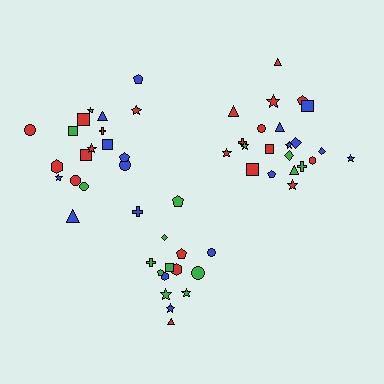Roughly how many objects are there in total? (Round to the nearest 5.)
Roughly 55 objects in total.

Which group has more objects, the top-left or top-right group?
The top-right group.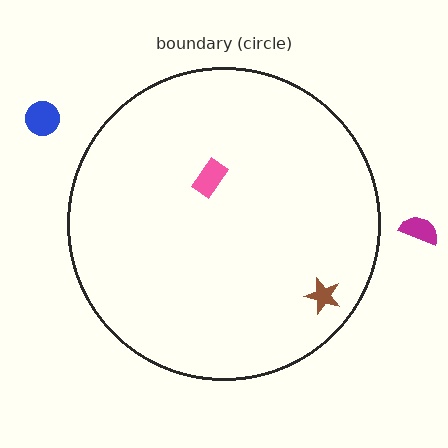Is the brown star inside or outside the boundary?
Inside.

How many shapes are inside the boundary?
2 inside, 2 outside.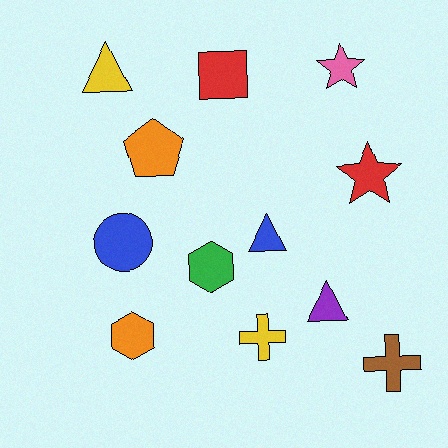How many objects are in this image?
There are 12 objects.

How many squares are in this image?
There is 1 square.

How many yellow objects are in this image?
There are 2 yellow objects.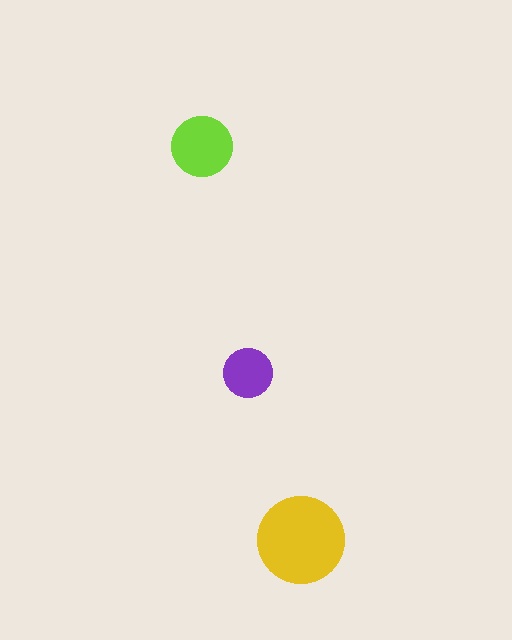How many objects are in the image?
There are 3 objects in the image.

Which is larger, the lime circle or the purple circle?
The lime one.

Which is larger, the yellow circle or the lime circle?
The yellow one.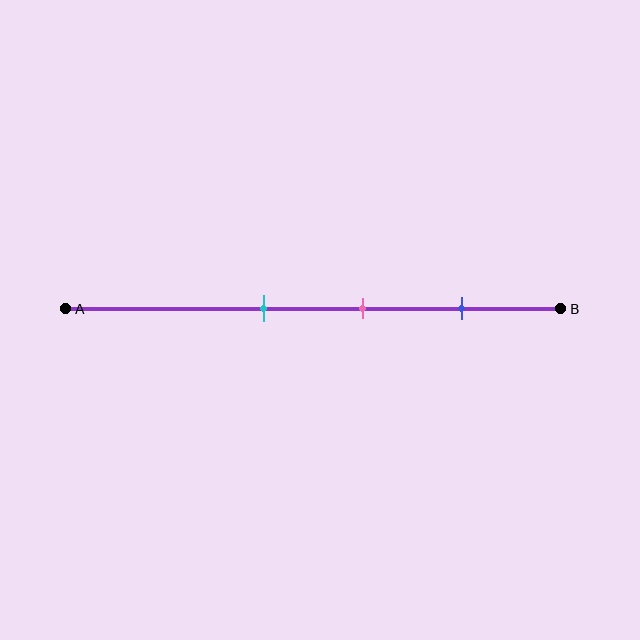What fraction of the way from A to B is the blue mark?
The blue mark is approximately 80% (0.8) of the way from A to B.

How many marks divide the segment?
There are 3 marks dividing the segment.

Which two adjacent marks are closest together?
The cyan and pink marks are the closest adjacent pair.